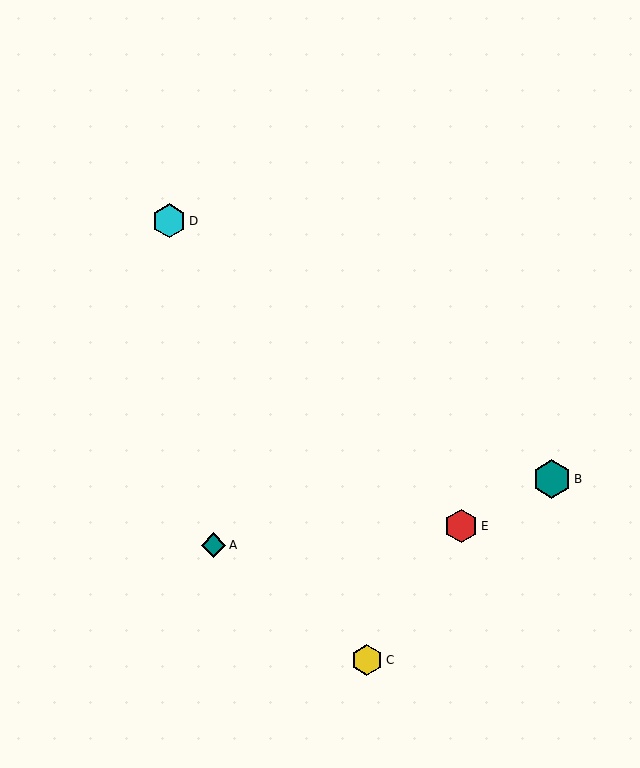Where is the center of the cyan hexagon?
The center of the cyan hexagon is at (169, 221).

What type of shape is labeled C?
Shape C is a yellow hexagon.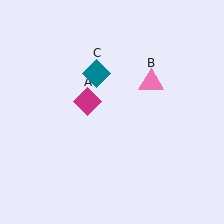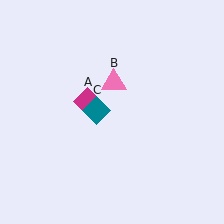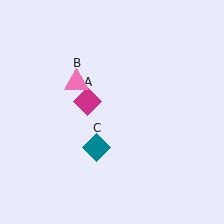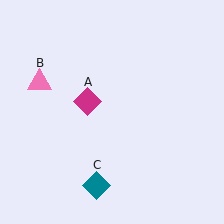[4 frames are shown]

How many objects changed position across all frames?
2 objects changed position: pink triangle (object B), teal diamond (object C).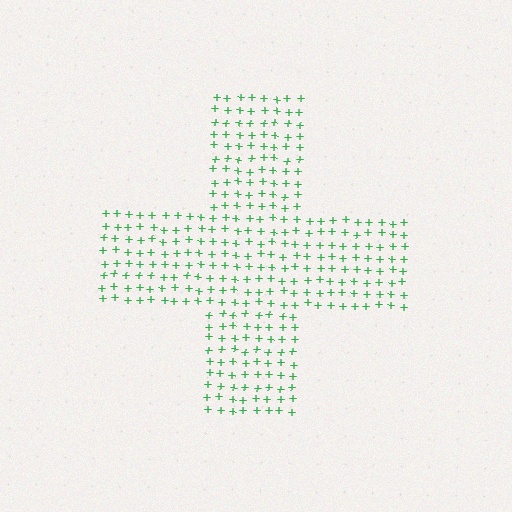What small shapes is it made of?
It is made of small plus signs.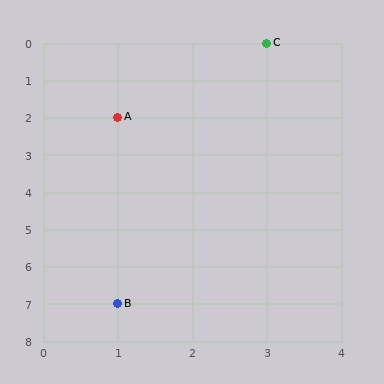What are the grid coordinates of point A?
Point A is at grid coordinates (1, 2).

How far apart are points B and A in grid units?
Points B and A are 5 rows apart.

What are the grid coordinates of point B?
Point B is at grid coordinates (1, 7).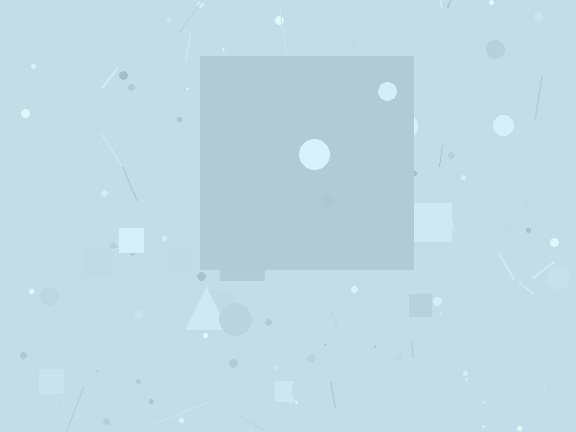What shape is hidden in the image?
A square is hidden in the image.